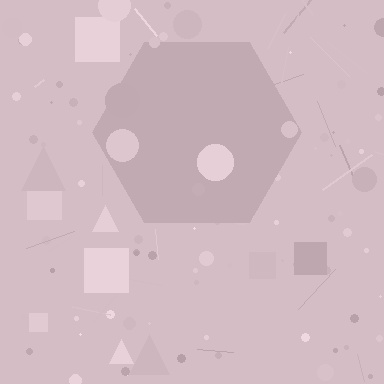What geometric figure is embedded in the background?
A hexagon is embedded in the background.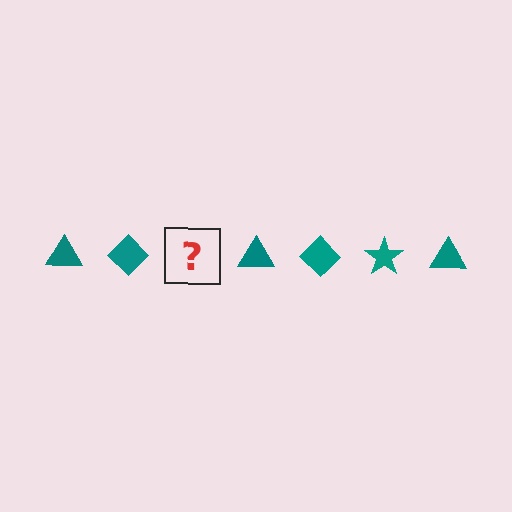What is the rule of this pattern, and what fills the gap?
The rule is that the pattern cycles through triangle, diamond, star shapes in teal. The gap should be filled with a teal star.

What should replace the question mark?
The question mark should be replaced with a teal star.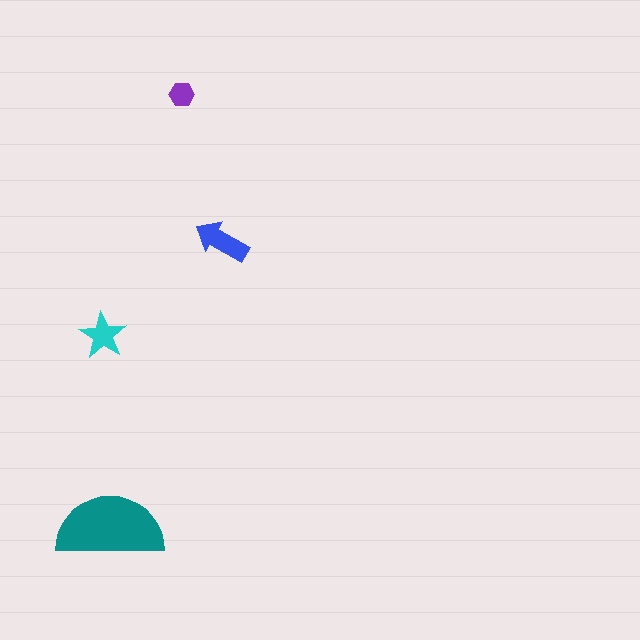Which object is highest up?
The purple hexagon is topmost.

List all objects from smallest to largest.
The purple hexagon, the cyan star, the blue arrow, the teal semicircle.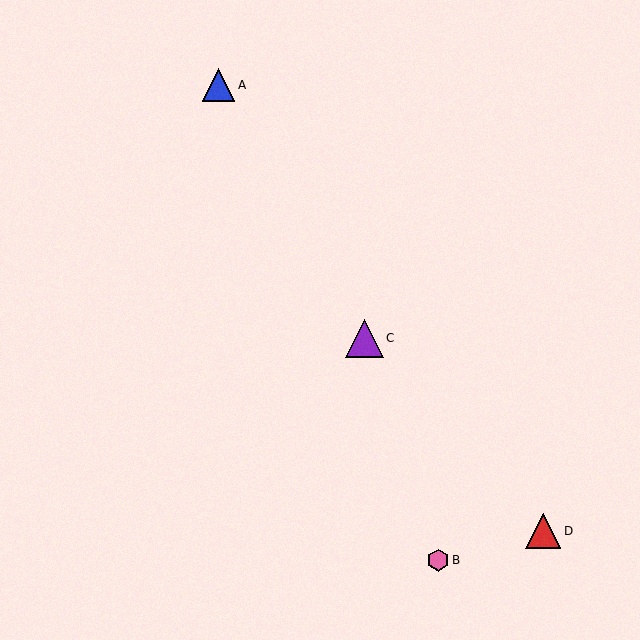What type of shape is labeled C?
Shape C is a purple triangle.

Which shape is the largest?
The purple triangle (labeled C) is the largest.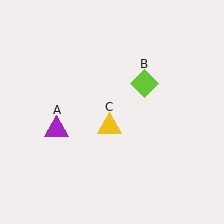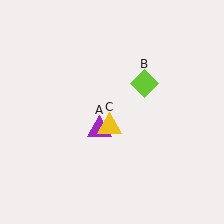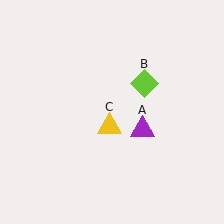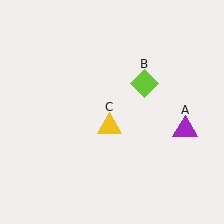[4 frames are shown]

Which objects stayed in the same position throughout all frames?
Lime diamond (object B) and yellow triangle (object C) remained stationary.